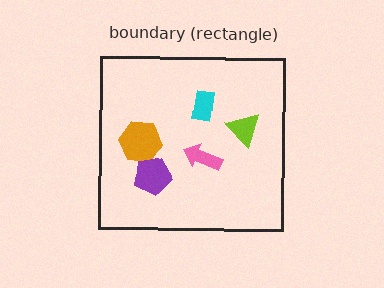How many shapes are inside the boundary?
5 inside, 0 outside.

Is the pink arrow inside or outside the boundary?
Inside.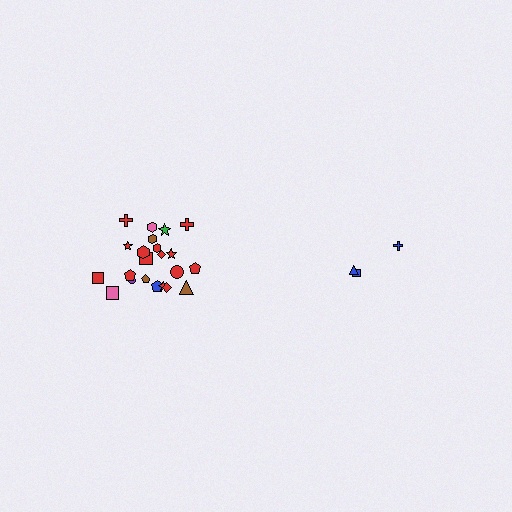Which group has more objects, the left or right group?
The left group.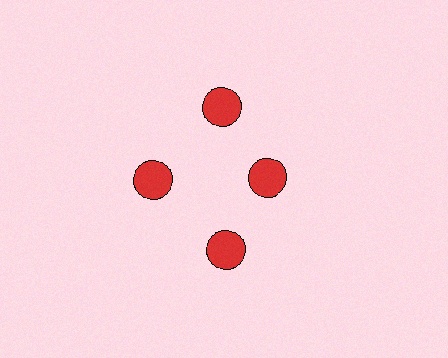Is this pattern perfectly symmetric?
No. The 4 red circles are arranged in a ring, but one element near the 3 o'clock position is pulled inward toward the center, breaking the 4-fold rotational symmetry.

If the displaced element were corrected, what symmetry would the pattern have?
It would have 4-fold rotational symmetry — the pattern would map onto itself every 90 degrees.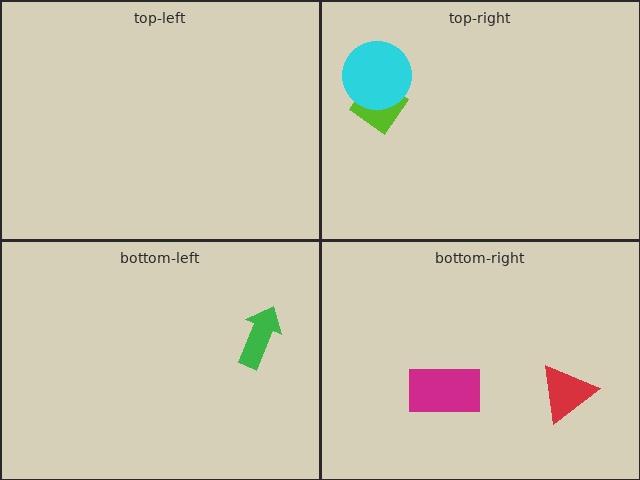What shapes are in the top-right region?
The lime diamond, the cyan circle.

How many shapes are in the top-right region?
2.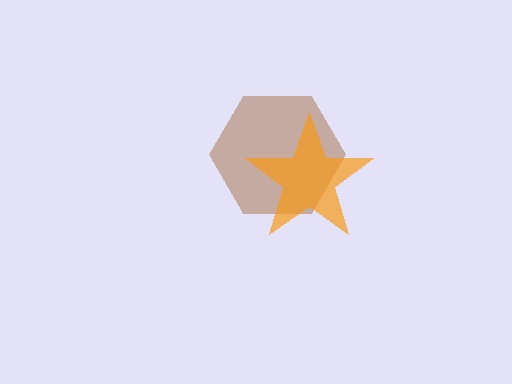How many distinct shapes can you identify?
There are 2 distinct shapes: a brown hexagon, an orange star.